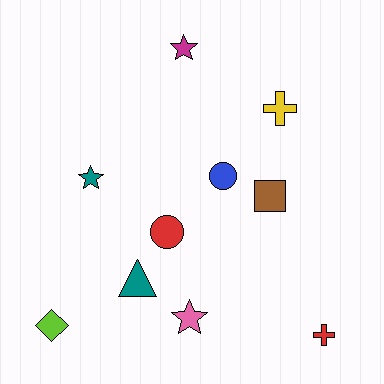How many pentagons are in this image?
There are no pentagons.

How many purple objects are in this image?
There are no purple objects.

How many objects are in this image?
There are 10 objects.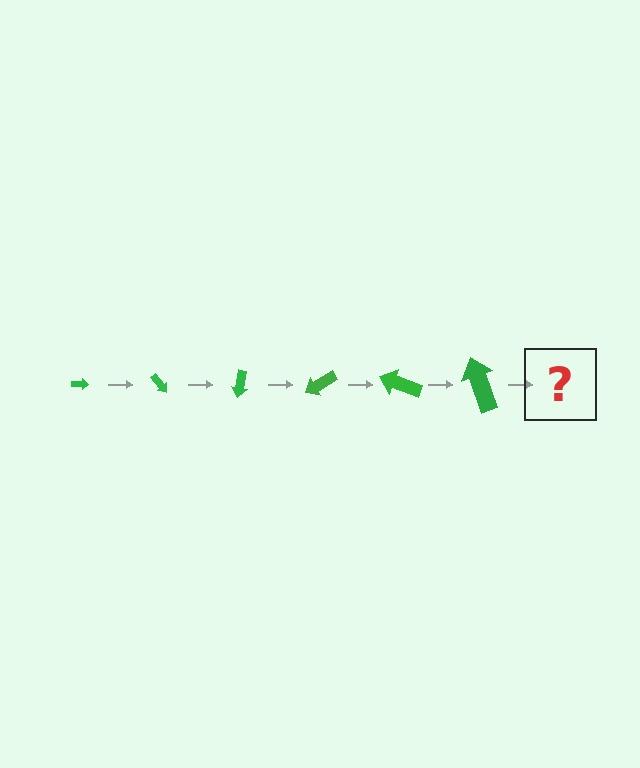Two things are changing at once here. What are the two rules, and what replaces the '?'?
The two rules are that the arrow grows larger each step and it rotates 50 degrees each step. The '?' should be an arrow, larger than the previous one and rotated 300 degrees from the start.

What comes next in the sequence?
The next element should be an arrow, larger than the previous one and rotated 300 degrees from the start.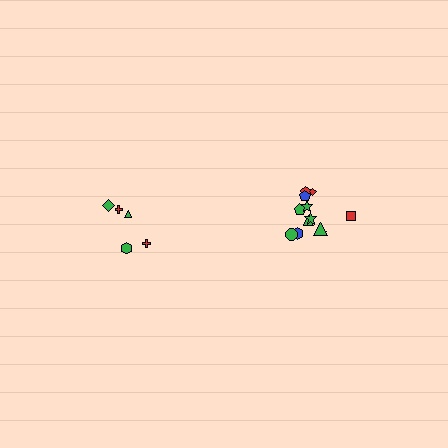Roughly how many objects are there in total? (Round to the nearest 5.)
Roughly 15 objects in total.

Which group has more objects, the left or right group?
The right group.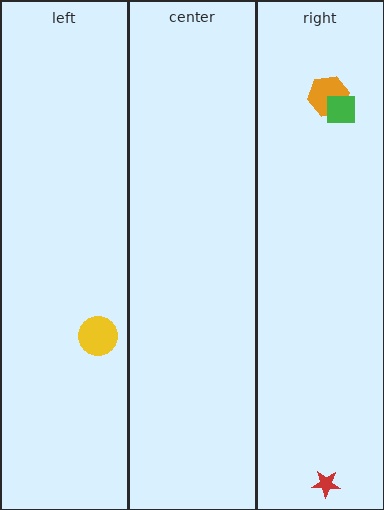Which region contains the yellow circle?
The left region.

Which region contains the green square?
The right region.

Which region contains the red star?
The right region.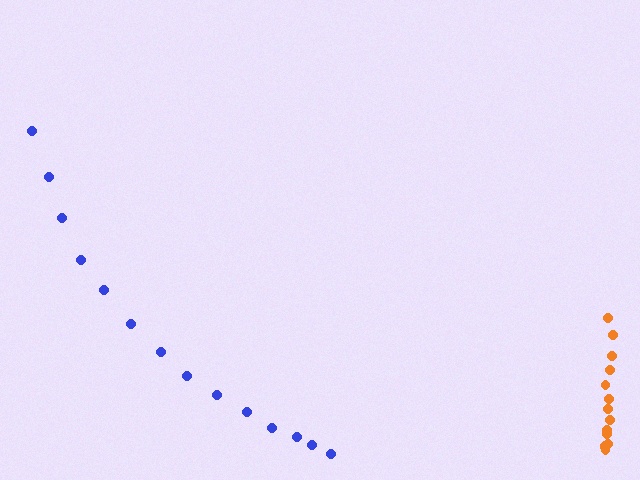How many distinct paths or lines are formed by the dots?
There are 2 distinct paths.